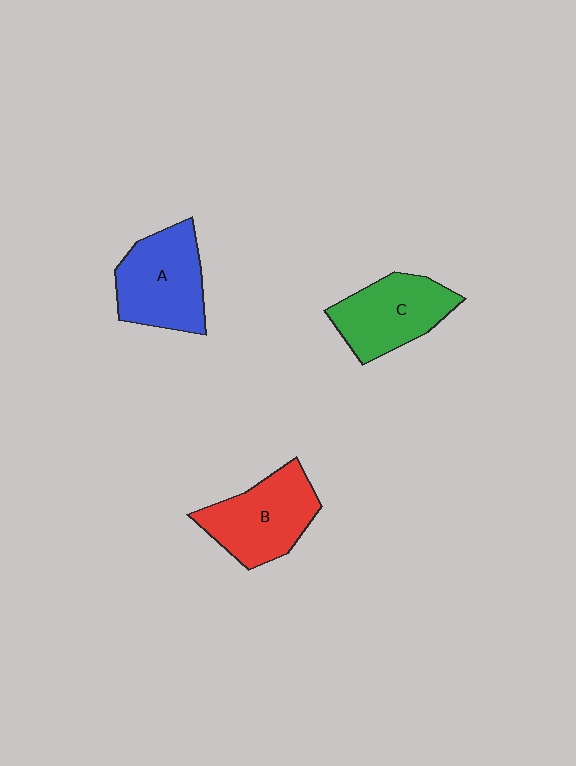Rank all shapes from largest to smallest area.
From largest to smallest: A (blue), B (red), C (green).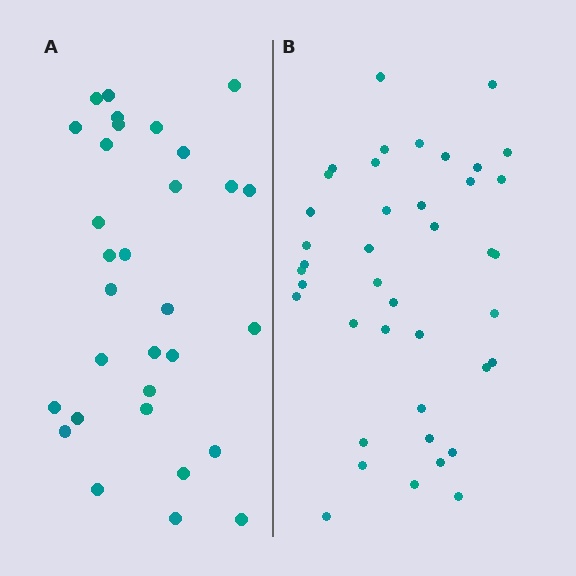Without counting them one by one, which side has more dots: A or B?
Region B (the right region) has more dots.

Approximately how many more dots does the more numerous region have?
Region B has roughly 10 or so more dots than region A.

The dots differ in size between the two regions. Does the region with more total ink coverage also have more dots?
No. Region A has more total ink coverage because its dots are larger, but region B actually contains more individual dots. Total area can be misleading — the number of items is what matters here.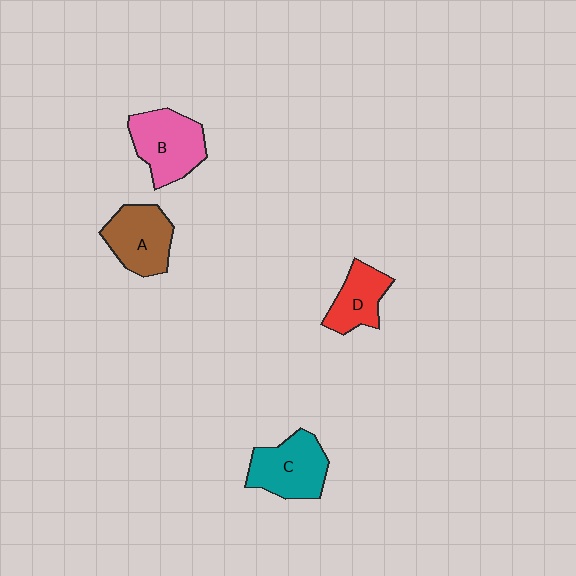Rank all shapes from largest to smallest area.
From largest to smallest: B (pink), C (teal), A (brown), D (red).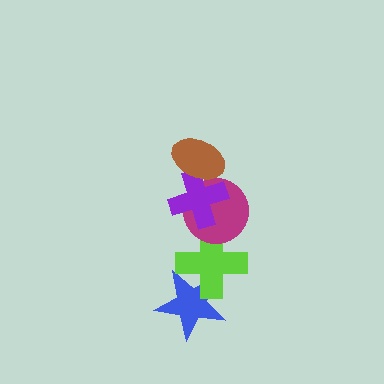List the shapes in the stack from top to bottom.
From top to bottom: the brown ellipse, the purple cross, the magenta circle, the lime cross, the blue star.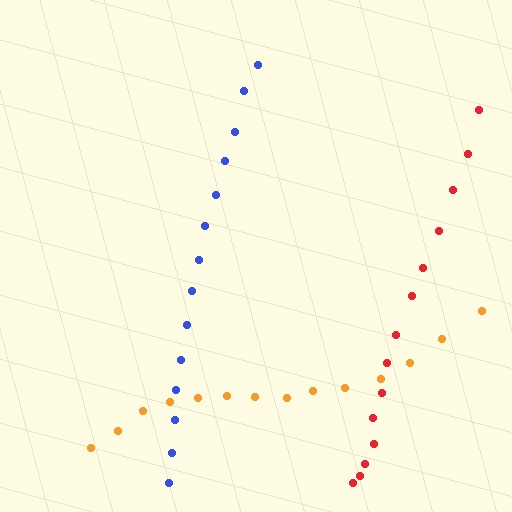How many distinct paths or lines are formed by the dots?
There are 3 distinct paths.